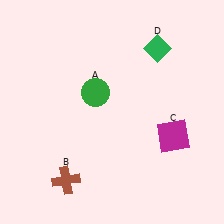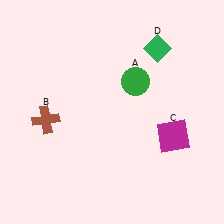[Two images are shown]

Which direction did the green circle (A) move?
The green circle (A) moved right.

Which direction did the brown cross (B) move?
The brown cross (B) moved up.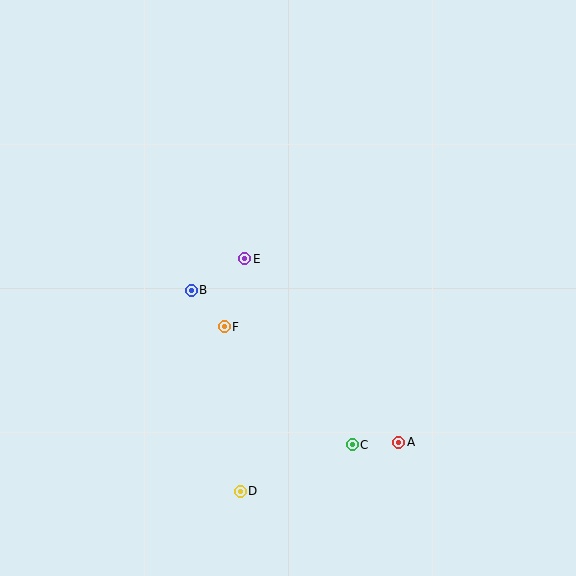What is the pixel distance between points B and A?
The distance between B and A is 257 pixels.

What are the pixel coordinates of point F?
Point F is at (224, 327).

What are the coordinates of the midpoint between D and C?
The midpoint between D and C is at (296, 468).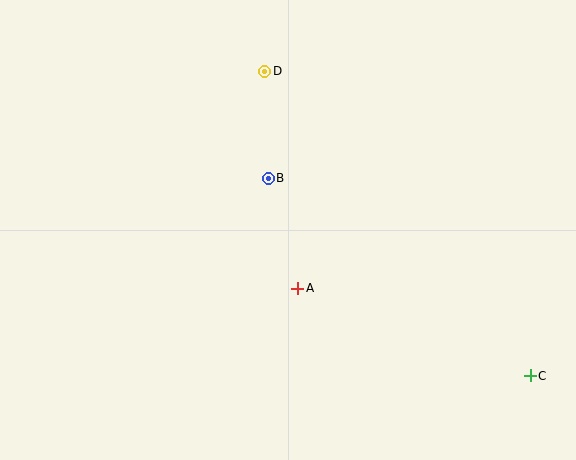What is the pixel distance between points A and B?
The distance between A and B is 114 pixels.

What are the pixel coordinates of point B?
Point B is at (268, 178).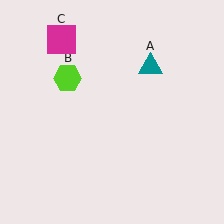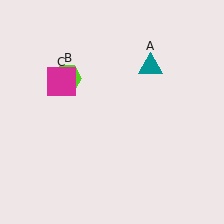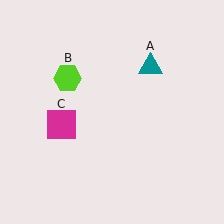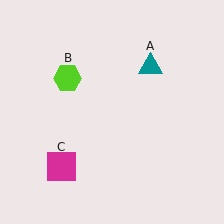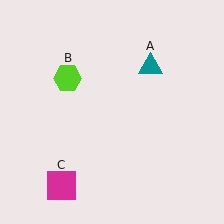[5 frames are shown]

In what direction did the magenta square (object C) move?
The magenta square (object C) moved down.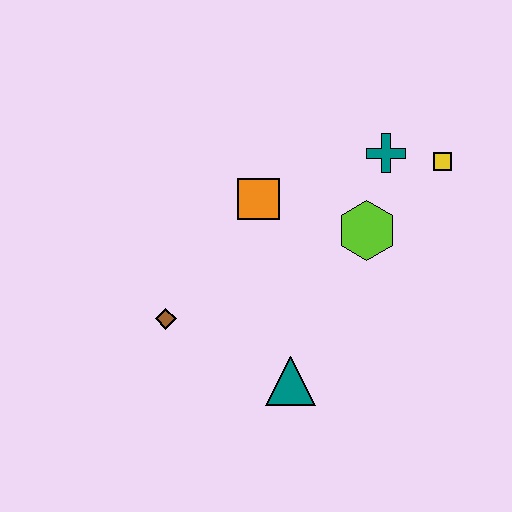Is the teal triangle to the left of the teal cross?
Yes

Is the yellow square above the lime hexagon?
Yes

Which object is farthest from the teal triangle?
The yellow square is farthest from the teal triangle.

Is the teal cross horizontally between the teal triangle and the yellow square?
Yes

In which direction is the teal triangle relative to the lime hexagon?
The teal triangle is below the lime hexagon.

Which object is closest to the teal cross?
The yellow square is closest to the teal cross.